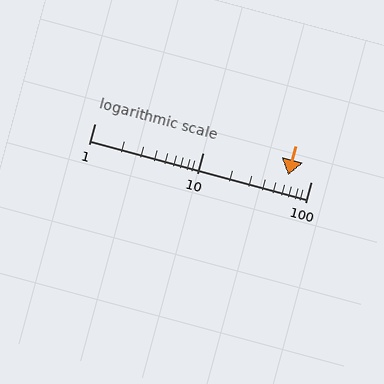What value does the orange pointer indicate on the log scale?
The pointer indicates approximately 62.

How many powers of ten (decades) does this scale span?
The scale spans 2 decades, from 1 to 100.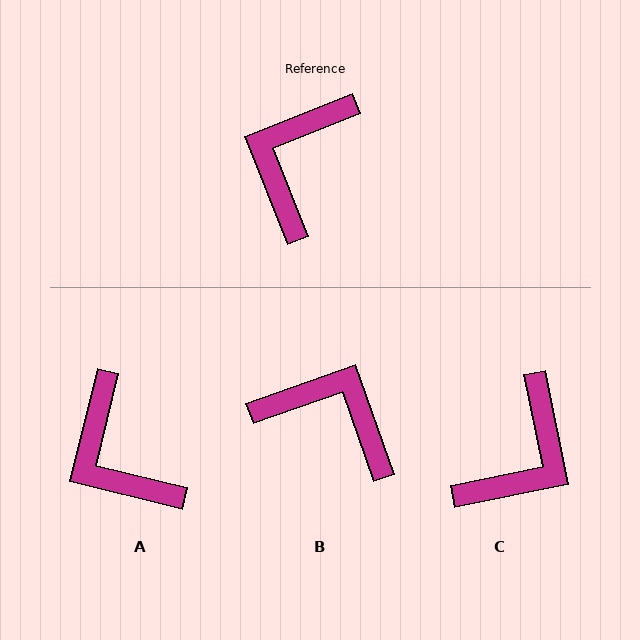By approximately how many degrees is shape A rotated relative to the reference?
Approximately 54 degrees counter-clockwise.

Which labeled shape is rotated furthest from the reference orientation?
C, about 170 degrees away.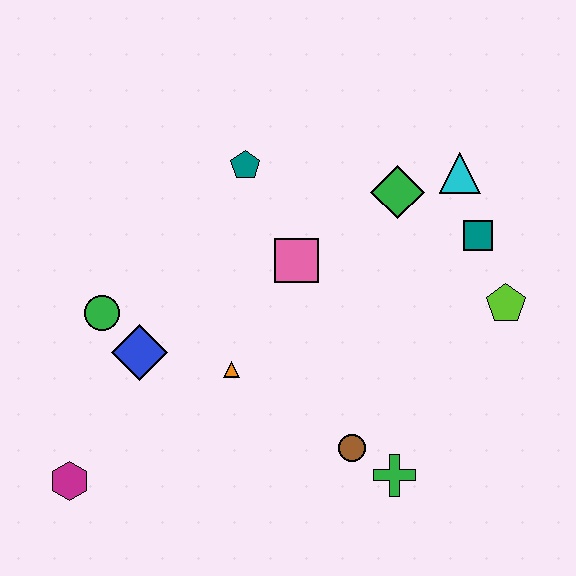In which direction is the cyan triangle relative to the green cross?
The cyan triangle is above the green cross.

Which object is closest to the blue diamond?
The green circle is closest to the blue diamond.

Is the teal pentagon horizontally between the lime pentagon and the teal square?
No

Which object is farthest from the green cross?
The teal pentagon is farthest from the green cross.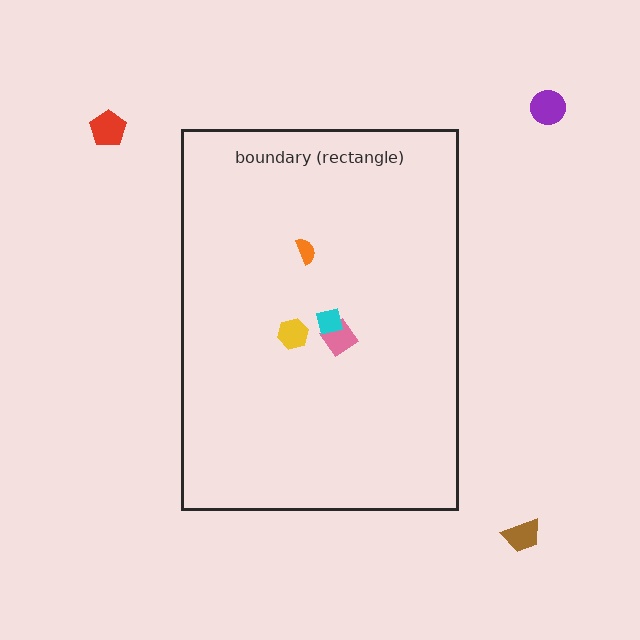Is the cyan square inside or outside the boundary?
Inside.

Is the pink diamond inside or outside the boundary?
Inside.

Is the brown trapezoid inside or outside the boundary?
Outside.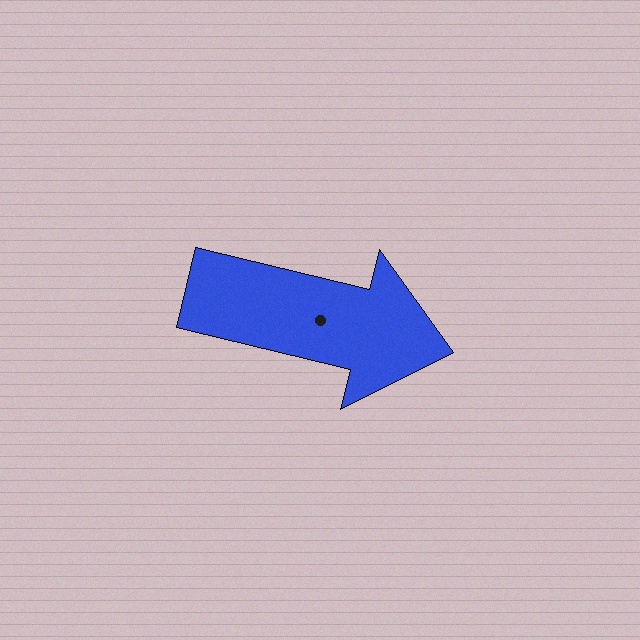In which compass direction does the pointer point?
East.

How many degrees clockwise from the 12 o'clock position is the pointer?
Approximately 104 degrees.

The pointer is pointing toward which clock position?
Roughly 3 o'clock.